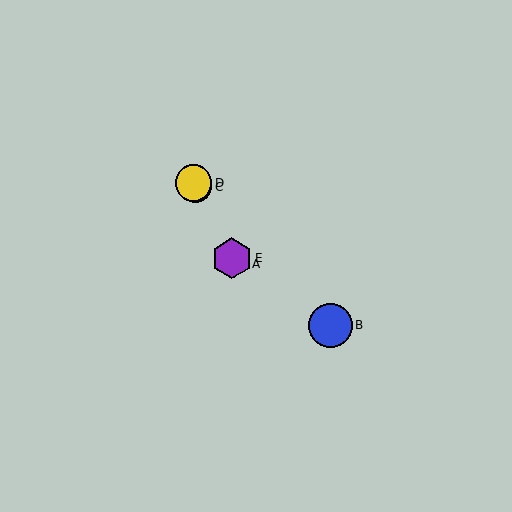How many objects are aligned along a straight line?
4 objects (A, C, D, E) are aligned along a straight line.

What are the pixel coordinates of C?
Object C is at (196, 187).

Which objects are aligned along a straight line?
Objects A, C, D, E are aligned along a straight line.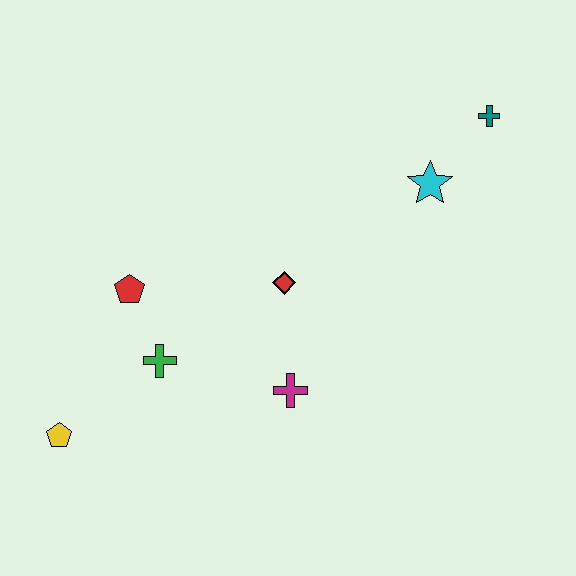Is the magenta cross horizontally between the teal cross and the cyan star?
No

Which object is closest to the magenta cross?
The red diamond is closest to the magenta cross.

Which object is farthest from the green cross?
The teal cross is farthest from the green cross.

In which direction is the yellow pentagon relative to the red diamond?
The yellow pentagon is to the left of the red diamond.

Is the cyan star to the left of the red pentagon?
No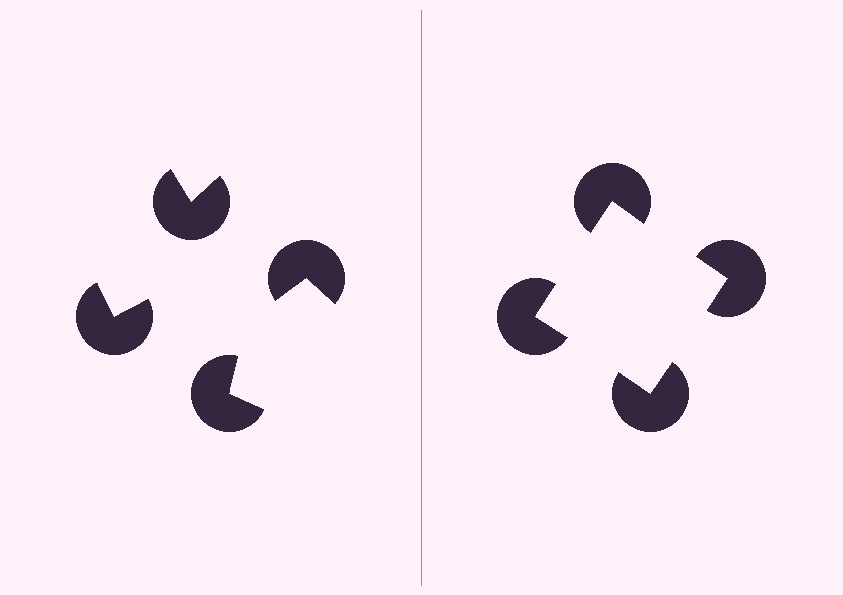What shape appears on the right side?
An illusory square.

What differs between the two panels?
The pac-man discs are positioned identically on both sides; only the wedge orientations differ. On the right they align to a square; on the left they are misaligned.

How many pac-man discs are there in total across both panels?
8 — 4 on each side.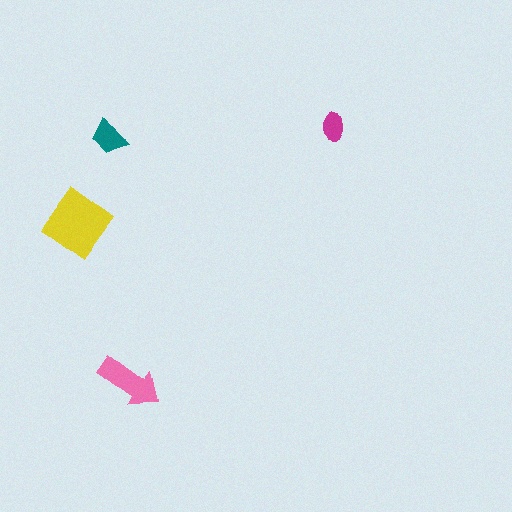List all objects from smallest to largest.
The magenta ellipse, the teal trapezoid, the pink arrow, the yellow diamond.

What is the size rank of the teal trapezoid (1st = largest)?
3rd.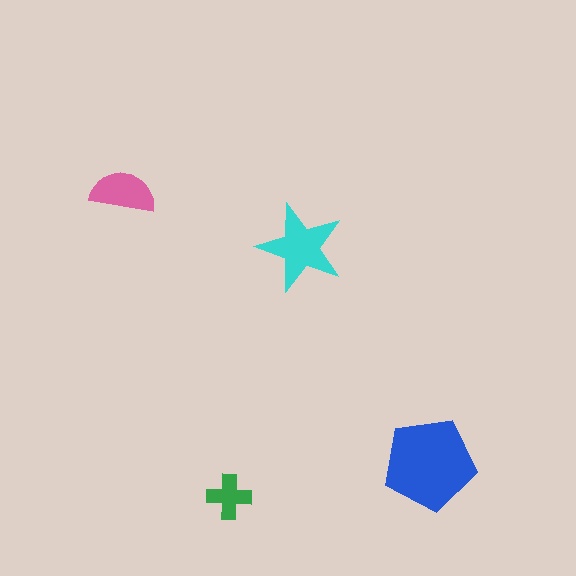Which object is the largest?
The blue pentagon.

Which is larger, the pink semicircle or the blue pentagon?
The blue pentagon.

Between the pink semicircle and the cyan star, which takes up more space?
The cyan star.